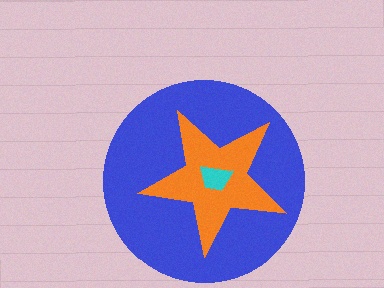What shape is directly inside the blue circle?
The orange star.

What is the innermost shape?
The cyan trapezoid.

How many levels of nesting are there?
3.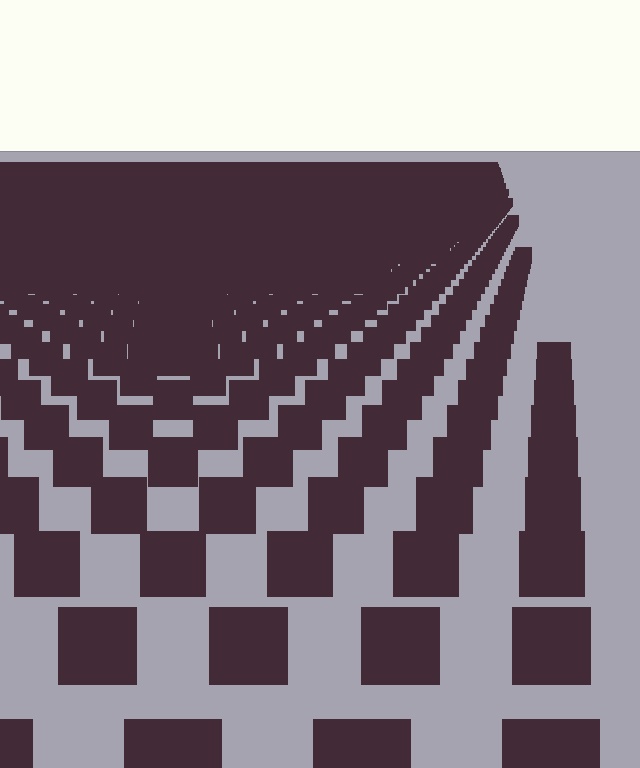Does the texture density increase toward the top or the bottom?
Density increases toward the top.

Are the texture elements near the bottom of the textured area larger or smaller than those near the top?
Larger. Near the bottom, elements are closer to the viewer and appear at a bigger on-screen size.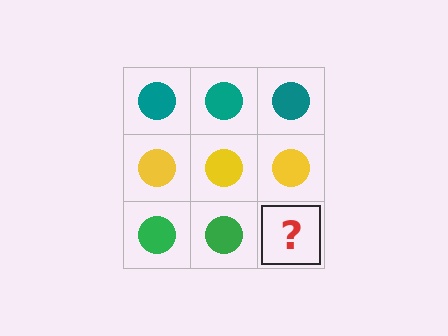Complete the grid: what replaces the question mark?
The question mark should be replaced with a green circle.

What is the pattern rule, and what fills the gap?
The rule is that each row has a consistent color. The gap should be filled with a green circle.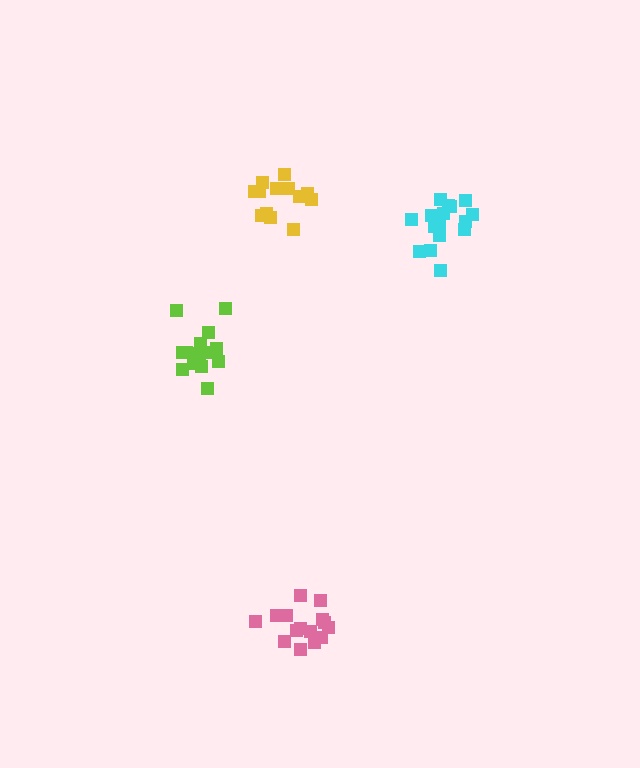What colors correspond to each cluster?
The clusters are colored: pink, yellow, cyan, lime.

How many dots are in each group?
Group 1: 16 dots, Group 2: 13 dots, Group 3: 17 dots, Group 4: 14 dots (60 total).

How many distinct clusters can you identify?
There are 4 distinct clusters.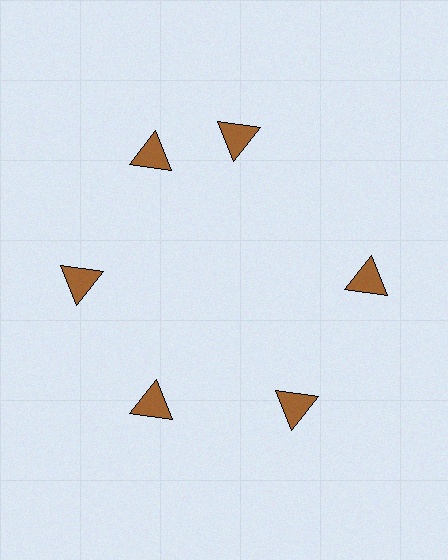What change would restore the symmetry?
The symmetry would be restored by rotating it back into even spacing with its neighbors so that all 6 triangles sit at equal angles and equal distance from the center.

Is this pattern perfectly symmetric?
No. The 6 brown triangles are arranged in a ring, but one element near the 1 o'clock position is rotated out of alignment along the ring, breaking the 6-fold rotational symmetry.